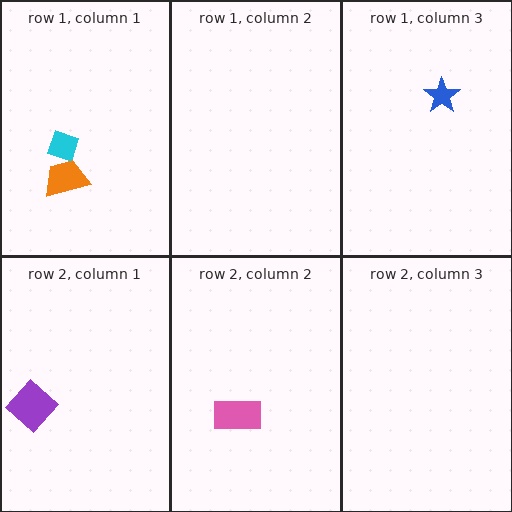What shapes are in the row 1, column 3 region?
The blue star.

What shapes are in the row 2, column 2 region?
The pink rectangle.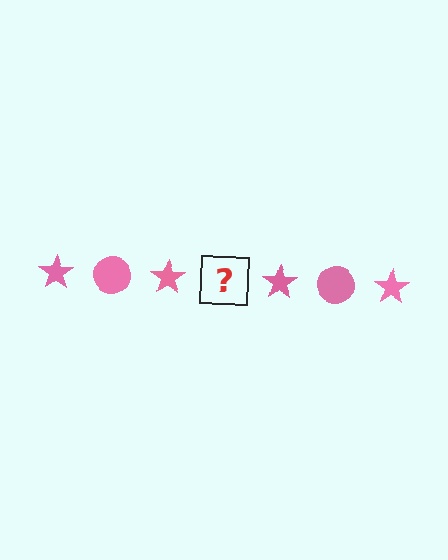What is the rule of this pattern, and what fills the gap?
The rule is that the pattern cycles through star, circle shapes in pink. The gap should be filled with a pink circle.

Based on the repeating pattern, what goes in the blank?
The blank should be a pink circle.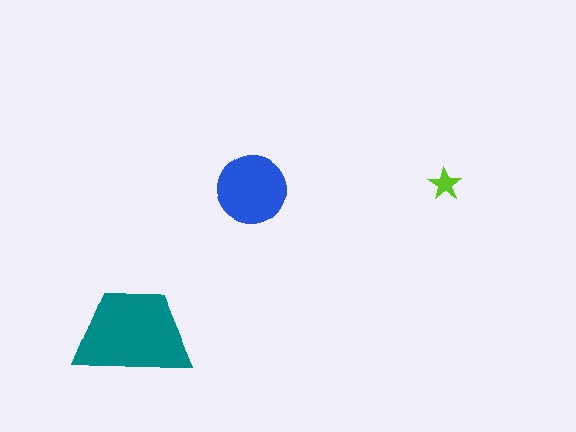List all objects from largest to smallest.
The teal trapezoid, the blue circle, the lime star.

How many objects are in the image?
There are 3 objects in the image.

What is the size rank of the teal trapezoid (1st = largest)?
1st.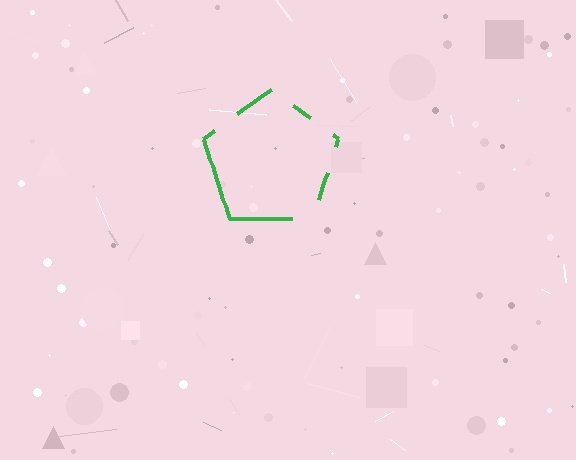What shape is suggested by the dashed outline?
The dashed outline suggests a pentagon.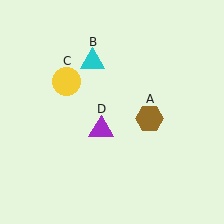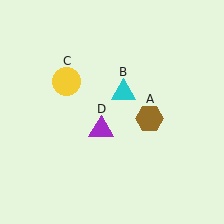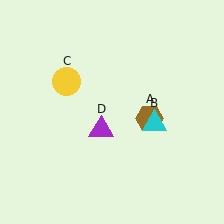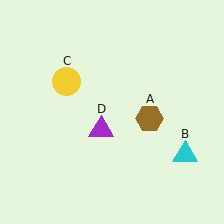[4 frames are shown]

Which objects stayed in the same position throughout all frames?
Brown hexagon (object A) and yellow circle (object C) and purple triangle (object D) remained stationary.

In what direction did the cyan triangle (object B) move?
The cyan triangle (object B) moved down and to the right.